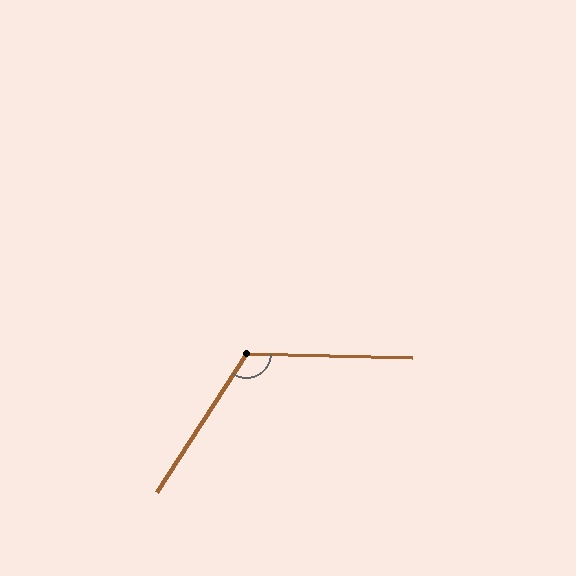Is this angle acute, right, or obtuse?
It is obtuse.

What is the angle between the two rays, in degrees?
Approximately 121 degrees.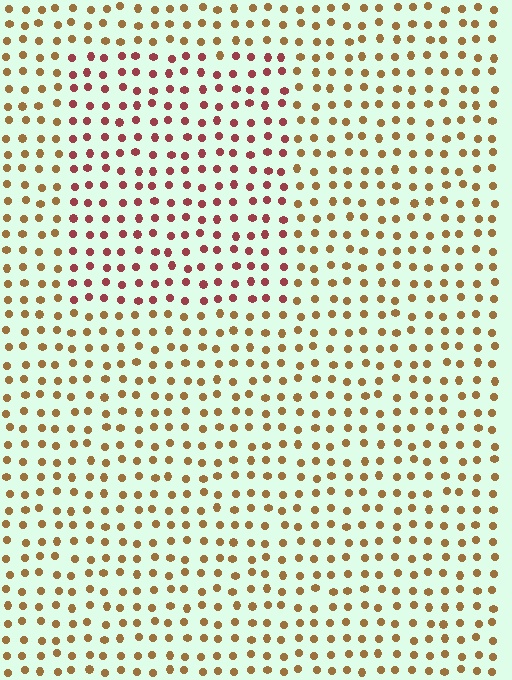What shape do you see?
I see a rectangle.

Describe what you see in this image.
The image is filled with small brown elements in a uniform arrangement. A rectangle-shaped region is visible where the elements are tinted to a slightly different hue, forming a subtle color boundary.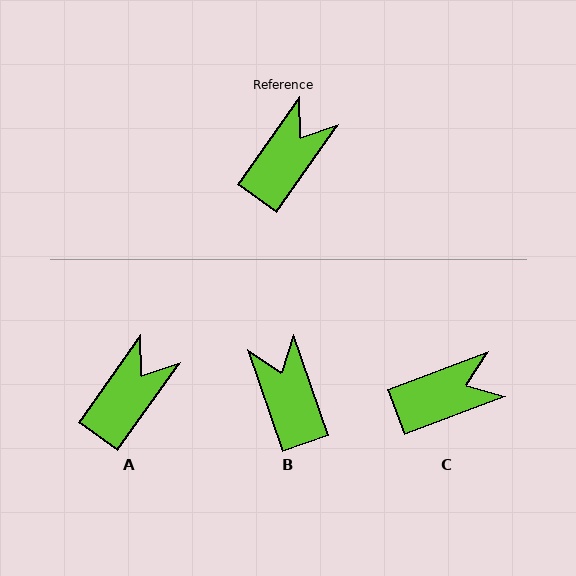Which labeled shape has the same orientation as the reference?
A.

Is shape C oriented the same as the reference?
No, it is off by about 34 degrees.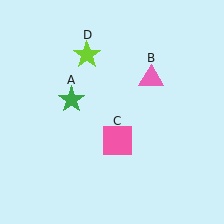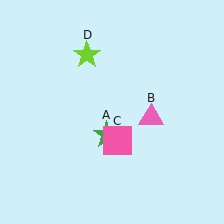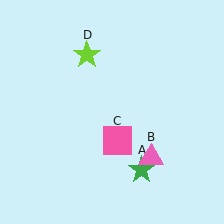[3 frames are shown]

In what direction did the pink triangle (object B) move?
The pink triangle (object B) moved down.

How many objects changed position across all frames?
2 objects changed position: green star (object A), pink triangle (object B).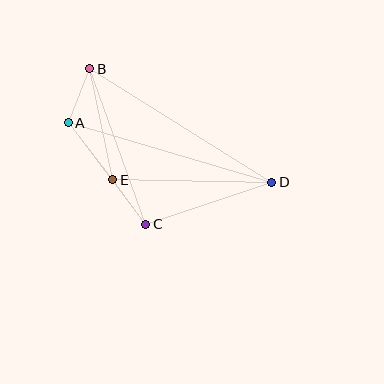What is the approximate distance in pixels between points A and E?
The distance between A and E is approximately 72 pixels.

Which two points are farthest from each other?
Points B and D are farthest from each other.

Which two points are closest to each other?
Points C and E are closest to each other.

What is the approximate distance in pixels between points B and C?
The distance between B and C is approximately 165 pixels.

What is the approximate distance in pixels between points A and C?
The distance between A and C is approximately 127 pixels.